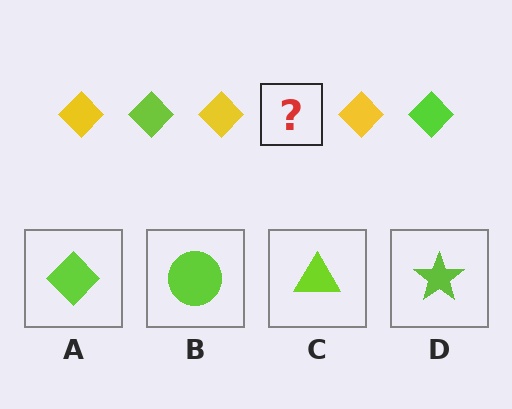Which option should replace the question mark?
Option A.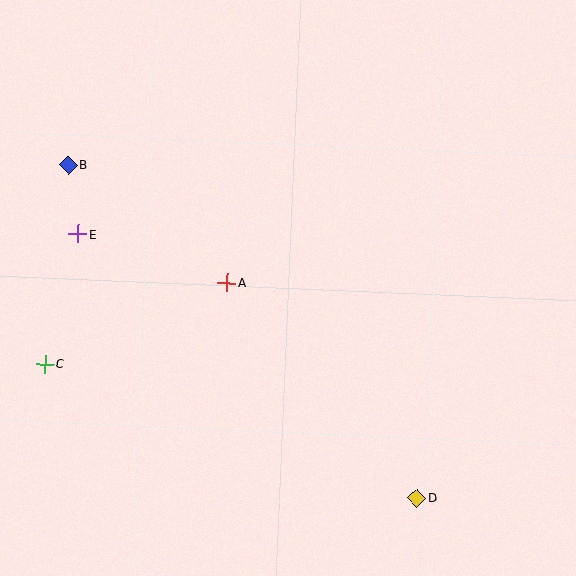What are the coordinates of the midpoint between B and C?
The midpoint between B and C is at (57, 265).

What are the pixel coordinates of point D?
Point D is at (417, 498).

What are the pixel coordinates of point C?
Point C is at (45, 364).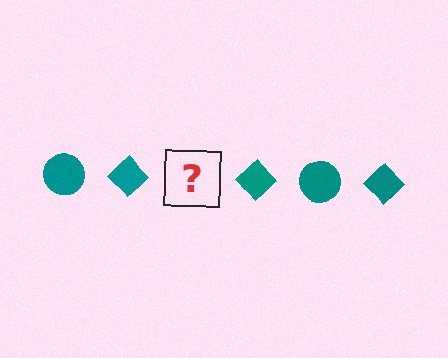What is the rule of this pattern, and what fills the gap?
The rule is that the pattern cycles through circle, diamond shapes in teal. The gap should be filled with a teal circle.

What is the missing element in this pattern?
The missing element is a teal circle.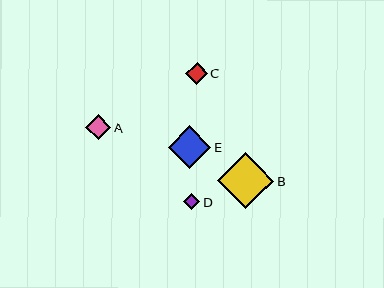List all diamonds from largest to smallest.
From largest to smallest: B, E, A, C, D.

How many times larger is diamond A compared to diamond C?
Diamond A is approximately 1.1 times the size of diamond C.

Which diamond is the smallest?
Diamond D is the smallest with a size of approximately 16 pixels.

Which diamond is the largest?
Diamond B is the largest with a size of approximately 56 pixels.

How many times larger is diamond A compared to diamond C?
Diamond A is approximately 1.1 times the size of diamond C.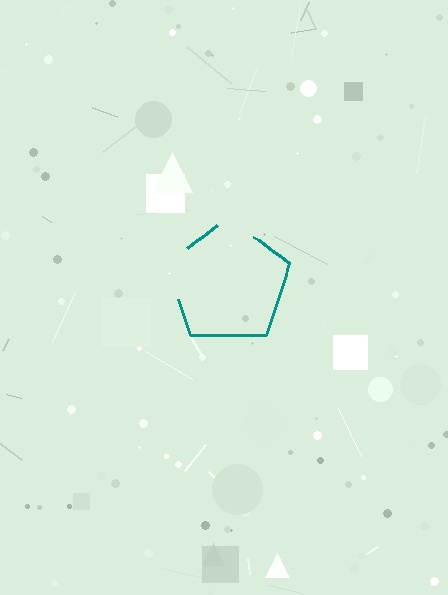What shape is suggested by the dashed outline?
The dashed outline suggests a pentagon.